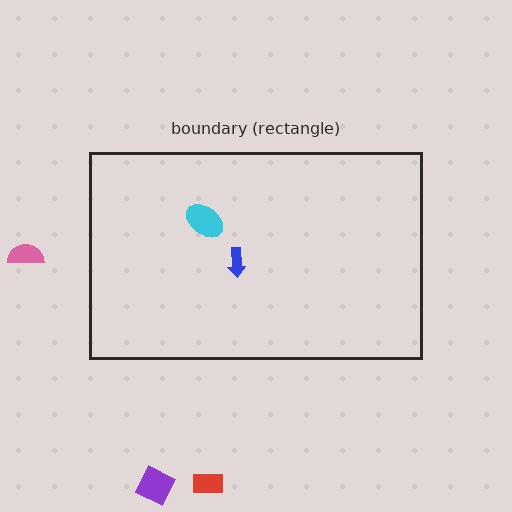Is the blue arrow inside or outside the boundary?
Inside.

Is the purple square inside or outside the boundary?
Outside.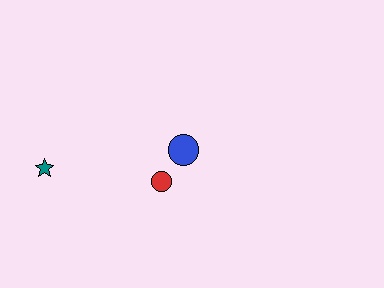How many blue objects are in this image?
There is 1 blue object.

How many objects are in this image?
There are 3 objects.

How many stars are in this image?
There is 1 star.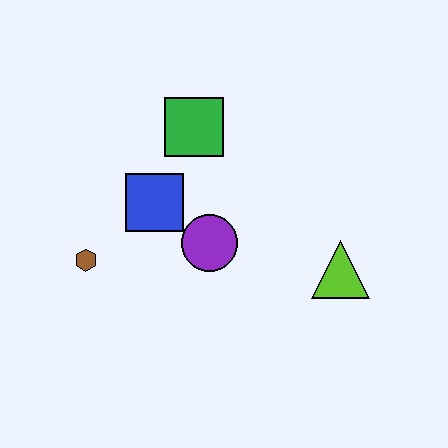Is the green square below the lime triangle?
No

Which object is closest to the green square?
The blue square is closest to the green square.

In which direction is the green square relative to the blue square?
The green square is above the blue square.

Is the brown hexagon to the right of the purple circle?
No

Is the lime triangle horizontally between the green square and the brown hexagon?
No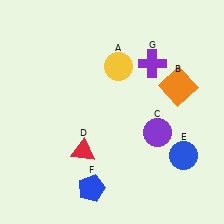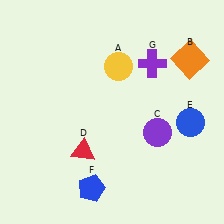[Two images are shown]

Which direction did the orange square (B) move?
The orange square (B) moved up.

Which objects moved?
The objects that moved are: the orange square (B), the blue circle (E).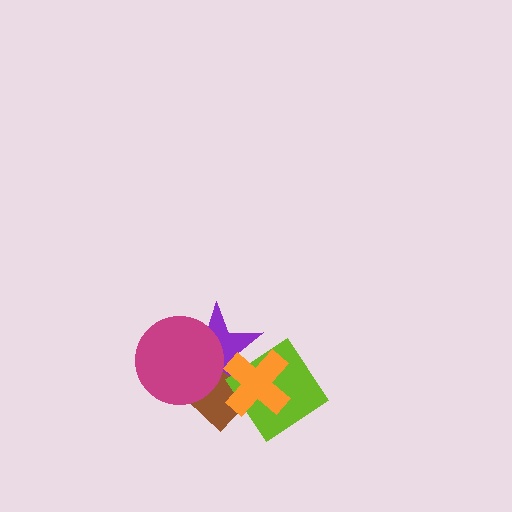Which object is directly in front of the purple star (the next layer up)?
The lime diamond is directly in front of the purple star.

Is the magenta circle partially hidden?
No, no other shape covers it.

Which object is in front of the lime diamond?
The orange cross is in front of the lime diamond.